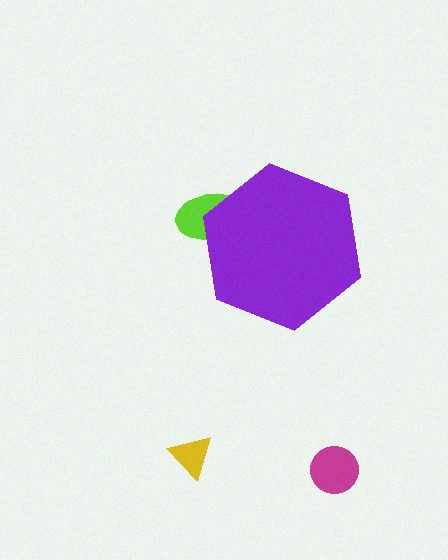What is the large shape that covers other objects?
A purple hexagon.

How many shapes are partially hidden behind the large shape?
1 shape is partially hidden.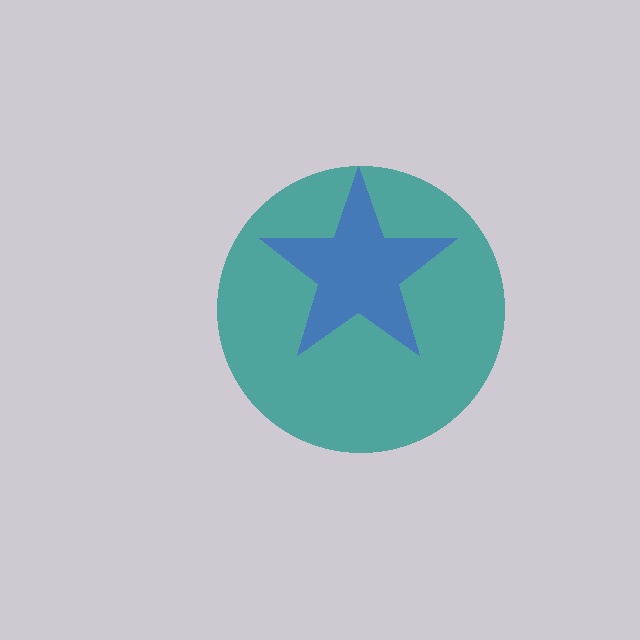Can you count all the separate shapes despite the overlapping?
Yes, there are 2 separate shapes.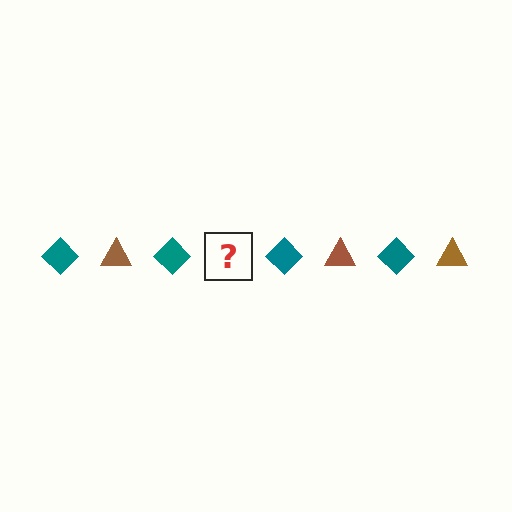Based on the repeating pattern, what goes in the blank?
The blank should be a brown triangle.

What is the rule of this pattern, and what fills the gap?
The rule is that the pattern alternates between teal diamond and brown triangle. The gap should be filled with a brown triangle.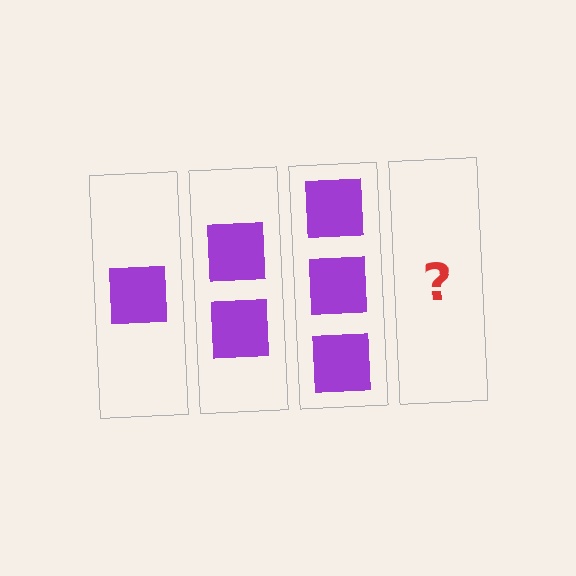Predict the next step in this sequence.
The next step is 4 squares.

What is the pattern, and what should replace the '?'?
The pattern is that each step adds one more square. The '?' should be 4 squares.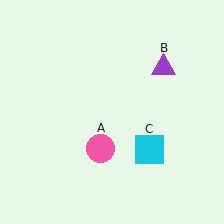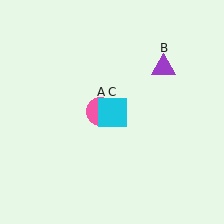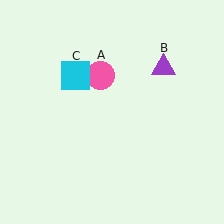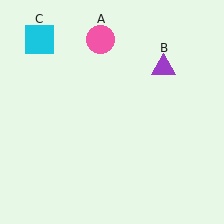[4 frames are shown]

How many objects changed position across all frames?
2 objects changed position: pink circle (object A), cyan square (object C).